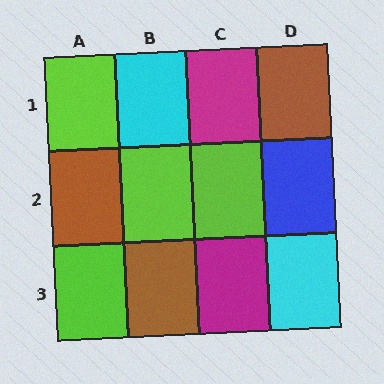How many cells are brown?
3 cells are brown.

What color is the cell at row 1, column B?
Cyan.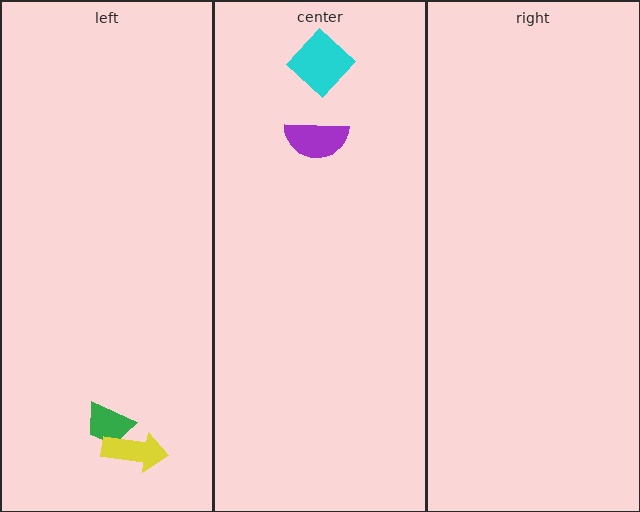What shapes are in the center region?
The cyan diamond, the purple semicircle.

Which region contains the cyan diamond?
The center region.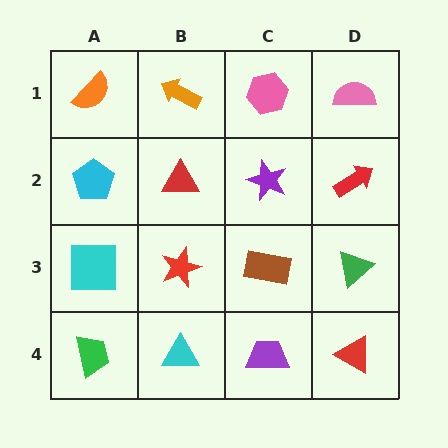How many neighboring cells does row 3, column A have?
3.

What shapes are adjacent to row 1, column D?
A red arrow (row 2, column D), a pink hexagon (row 1, column C).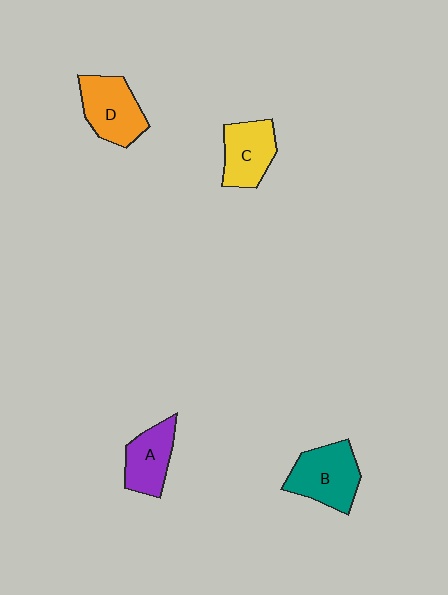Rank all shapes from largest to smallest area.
From largest to smallest: B (teal), D (orange), C (yellow), A (purple).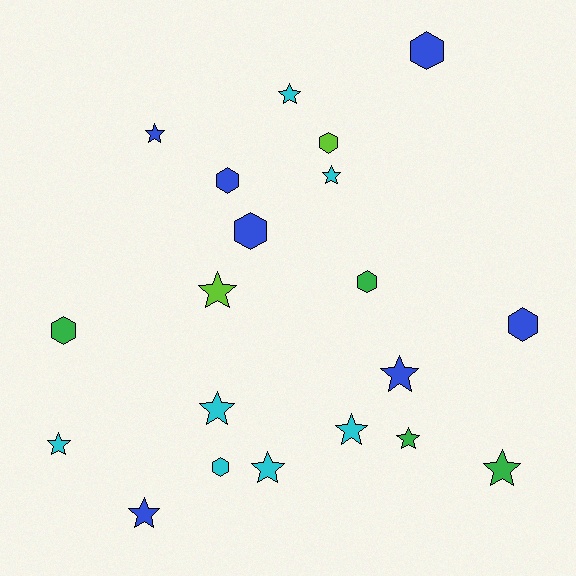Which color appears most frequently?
Cyan, with 7 objects.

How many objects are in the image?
There are 20 objects.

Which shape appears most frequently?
Star, with 12 objects.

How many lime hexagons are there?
There is 1 lime hexagon.